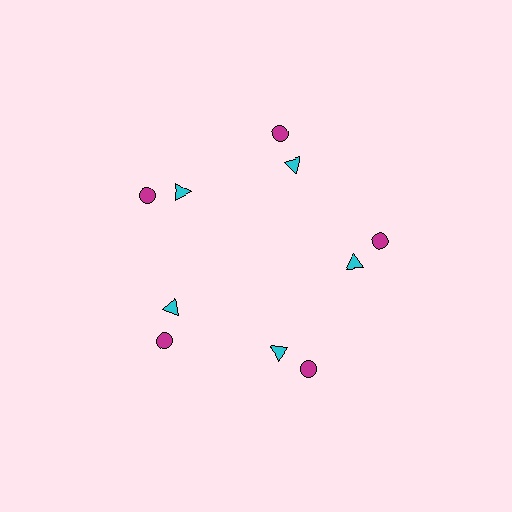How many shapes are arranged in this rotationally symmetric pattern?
There are 10 shapes, arranged in 5 groups of 2.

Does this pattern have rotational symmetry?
Yes, this pattern has 5-fold rotational symmetry. It looks the same after rotating 72 degrees around the center.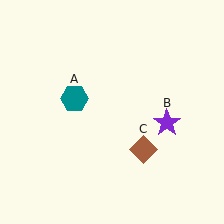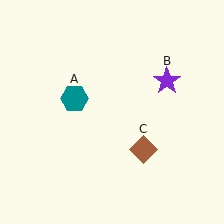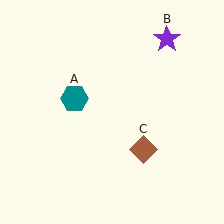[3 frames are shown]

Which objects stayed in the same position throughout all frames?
Teal hexagon (object A) and brown diamond (object C) remained stationary.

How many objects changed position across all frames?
1 object changed position: purple star (object B).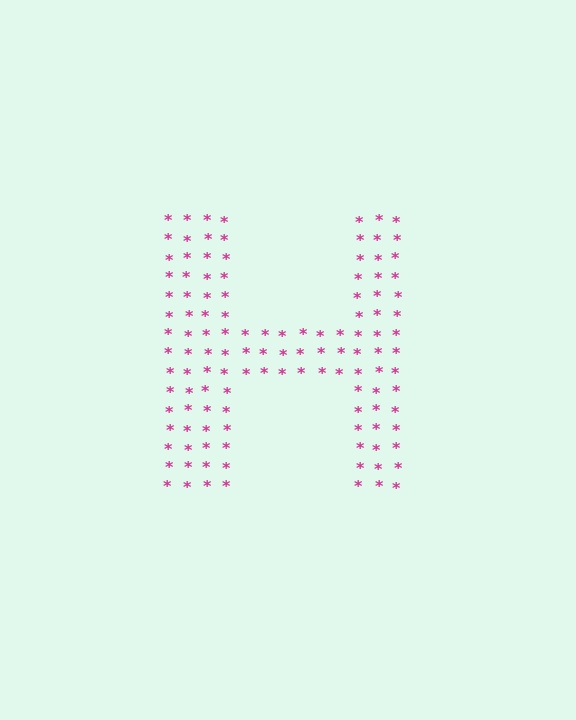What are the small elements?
The small elements are asterisks.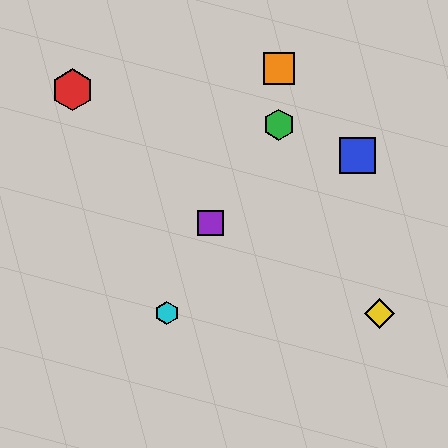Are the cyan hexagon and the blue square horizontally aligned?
No, the cyan hexagon is at y≈313 and the blue square is at y≈156.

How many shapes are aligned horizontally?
2 shapes (the yellow diamond, the cyan hexagon) are aligned horizontally.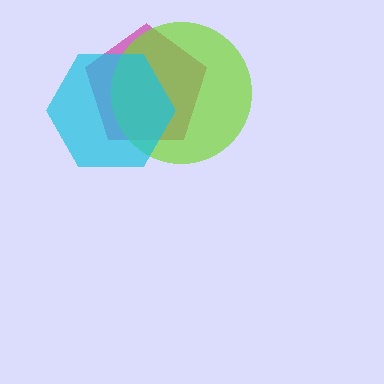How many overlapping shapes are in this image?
There are 3 overlapping shapes in the image.